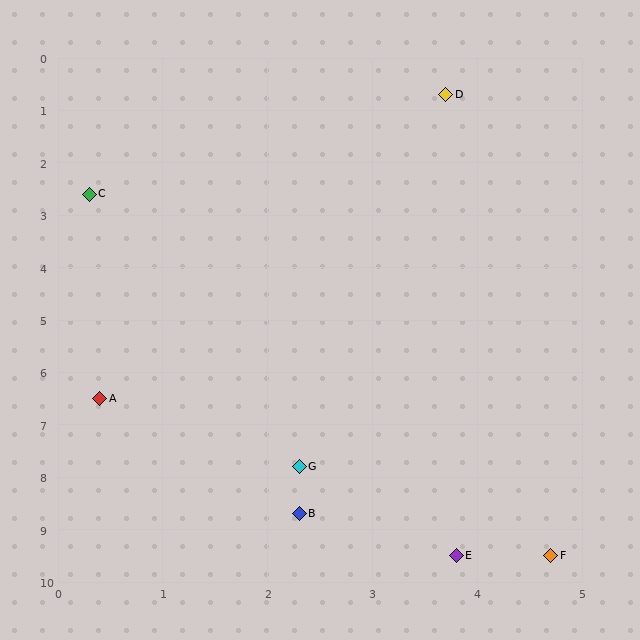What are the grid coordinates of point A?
Point A is at approximately (0.4, 6.5).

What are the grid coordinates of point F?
Point F is at approximately (4.7, 9.5).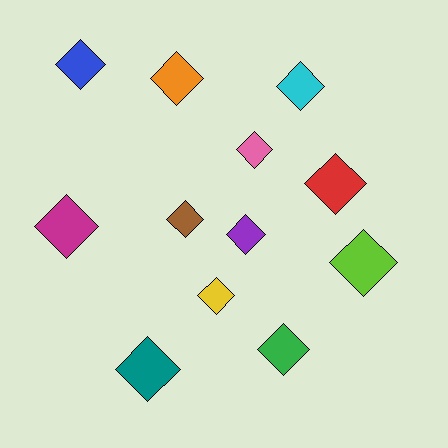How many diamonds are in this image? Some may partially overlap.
There are 12 diamonds.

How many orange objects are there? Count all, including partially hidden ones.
There is 1 orange object.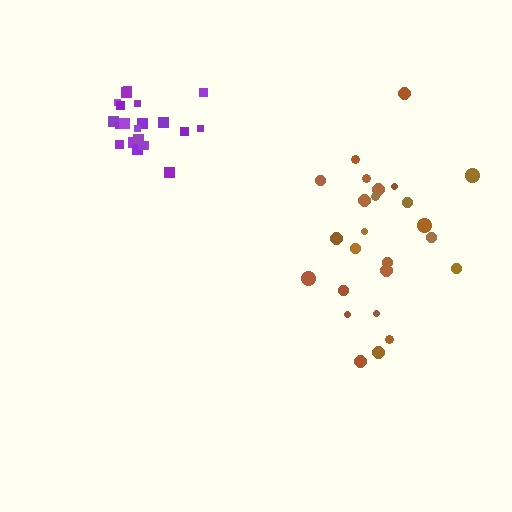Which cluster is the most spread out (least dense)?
Brown.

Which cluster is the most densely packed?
Purple.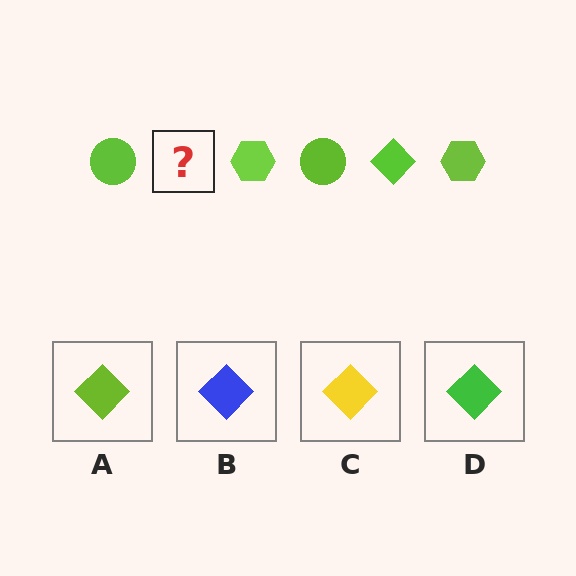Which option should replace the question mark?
Option A.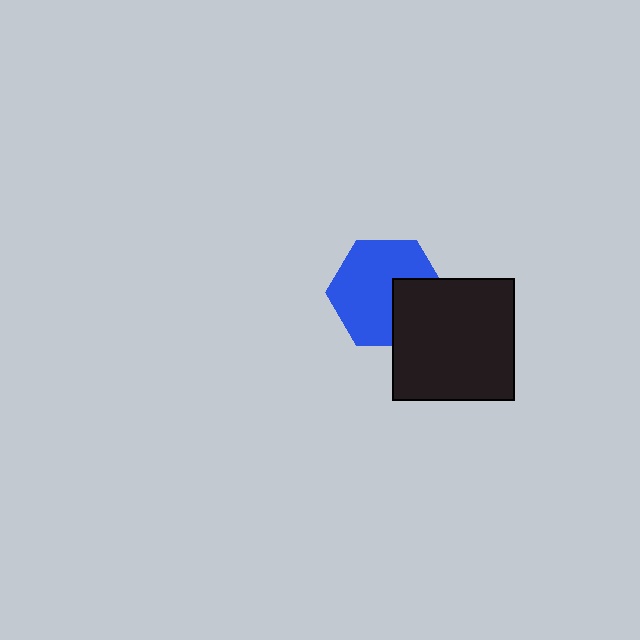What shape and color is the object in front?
The object in front is a black rectangle.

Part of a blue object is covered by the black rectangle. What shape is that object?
It is a hexagon.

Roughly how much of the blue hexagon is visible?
Most of it is visible (roughly 70%).